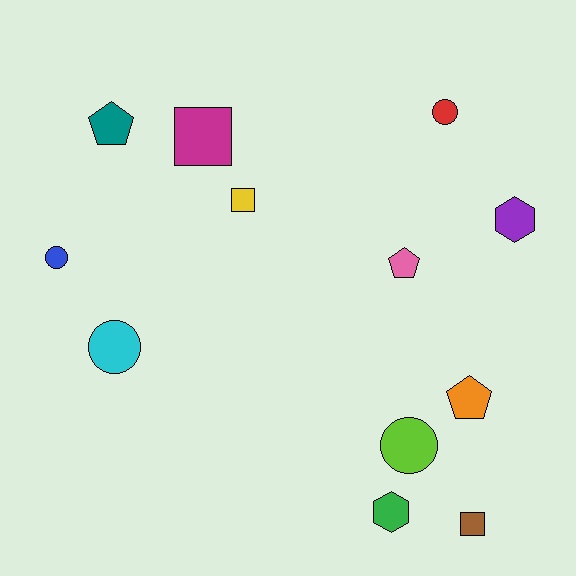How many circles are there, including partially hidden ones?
There are 4 circles.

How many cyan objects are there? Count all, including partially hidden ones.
There is 1 cyan object.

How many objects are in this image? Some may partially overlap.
There are 12 objects.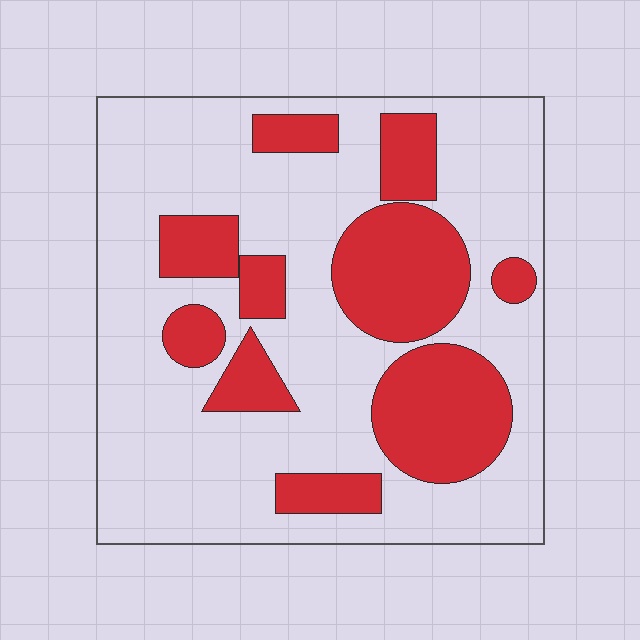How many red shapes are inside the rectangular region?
10.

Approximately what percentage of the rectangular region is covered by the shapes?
Approximately 30%.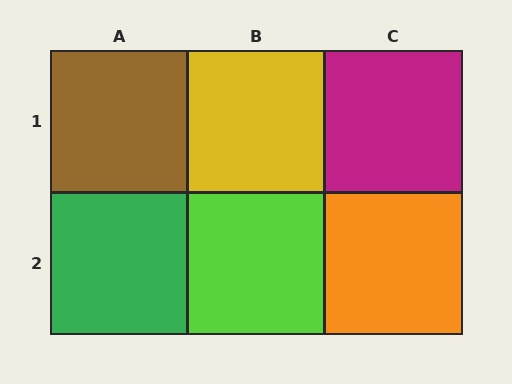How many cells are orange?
1 cell is orange.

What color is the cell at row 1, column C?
Magenta.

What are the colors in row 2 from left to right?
Green, lime, orange.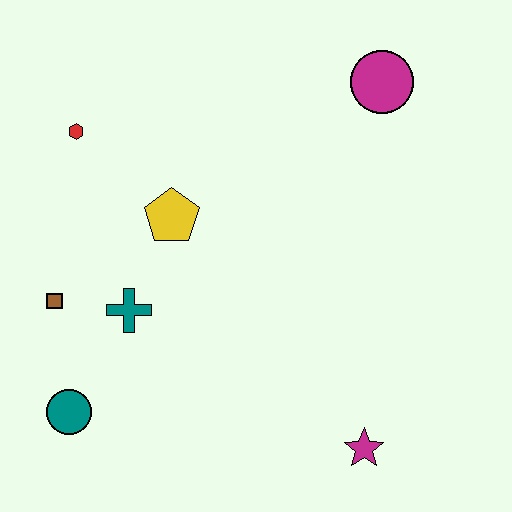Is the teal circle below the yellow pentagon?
Yes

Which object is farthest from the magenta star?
The red hexagon is farthest from the magenta star.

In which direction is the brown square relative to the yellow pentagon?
The brown square is to the left of the yellow pentagon.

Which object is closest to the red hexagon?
The yellow pentagon is closest to the red hexagon.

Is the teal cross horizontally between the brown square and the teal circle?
No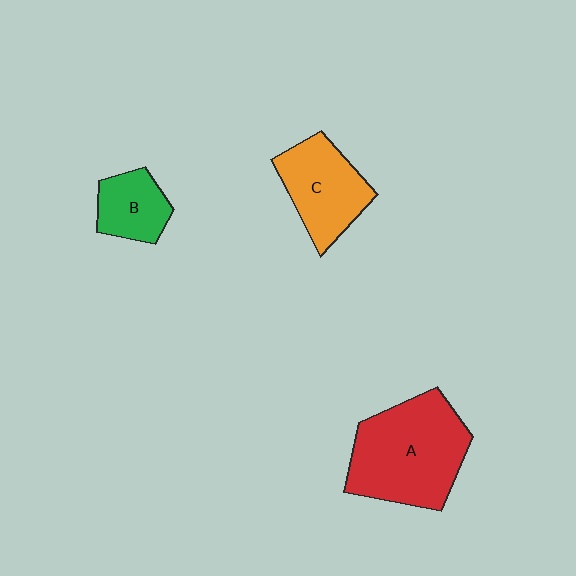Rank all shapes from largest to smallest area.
From largest to smallest: A (red), C (orange), B (green).